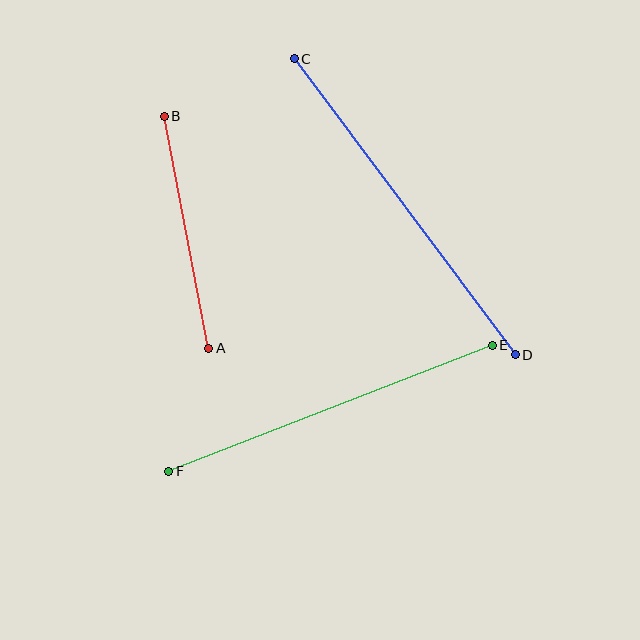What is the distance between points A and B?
The distance is approximately 237 pixels.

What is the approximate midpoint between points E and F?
The midpoint is at approximately (331, 408) pixels.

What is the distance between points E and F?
The distance is approximately 347 pixels.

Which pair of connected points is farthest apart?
Points C and D are farthest apart.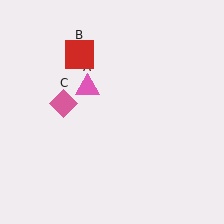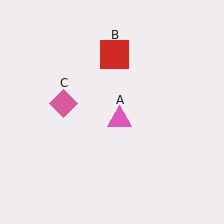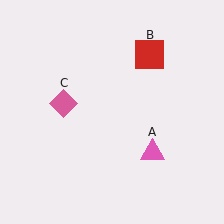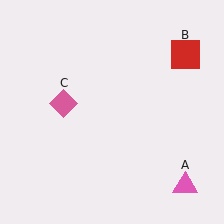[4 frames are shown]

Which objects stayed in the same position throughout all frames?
Pink diamond (object C) remained stationary.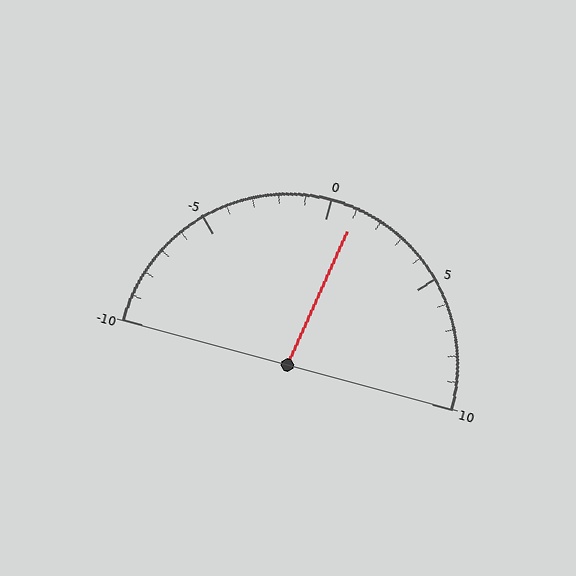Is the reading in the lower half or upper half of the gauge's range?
The reading is in the upper half of the range (-10 to 10).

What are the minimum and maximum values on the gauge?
The gauge ranges from -10 to 10.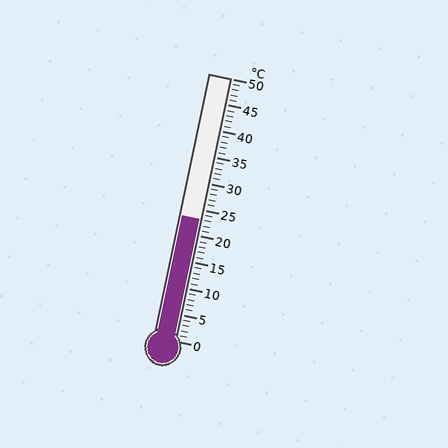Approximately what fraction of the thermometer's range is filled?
The thermometer is filled to approximately 45% of its range.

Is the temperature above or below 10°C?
The temperature is above 10°C.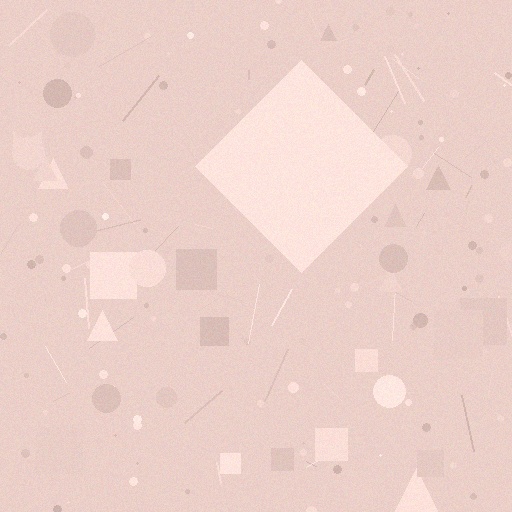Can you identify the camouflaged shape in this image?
The camouflaged shape is a diamond.